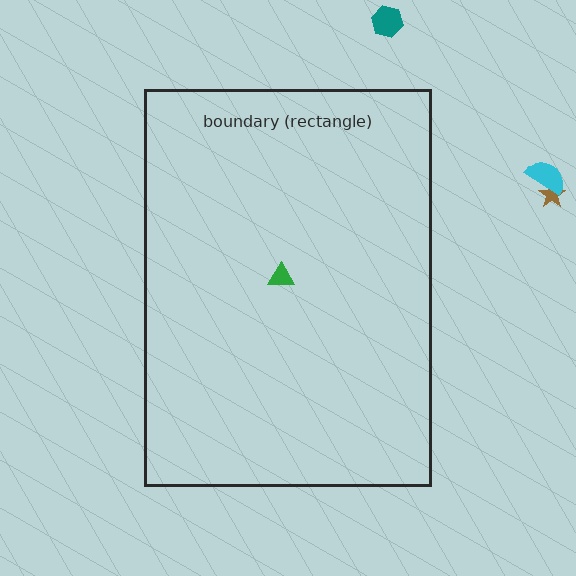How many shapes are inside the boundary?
1 inside, 3 outside.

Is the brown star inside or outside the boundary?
Outside.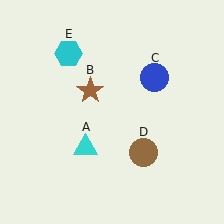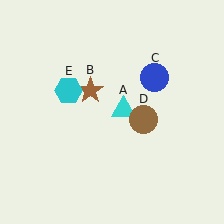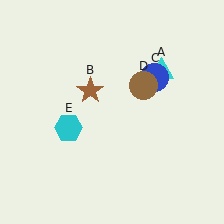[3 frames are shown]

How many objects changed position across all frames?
3 objects changed position: cyan triangle (object A), brown circle (object D), cyan hexagon (object E).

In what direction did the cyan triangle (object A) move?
The cyan triangle (object A) moved up and to the right.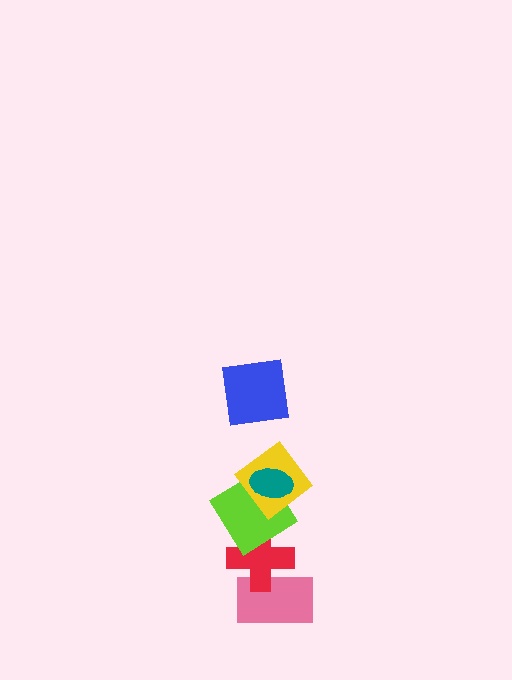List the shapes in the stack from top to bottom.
From top to bottom: the blue square, the teal ellipse, the yellow diamond, the lime diamond, the red cross, the pink rectangle.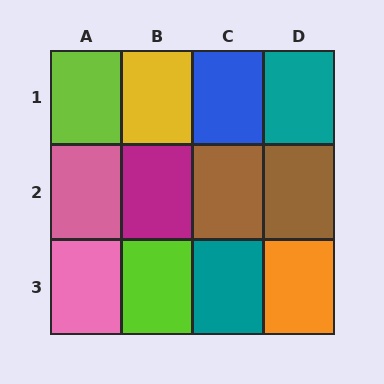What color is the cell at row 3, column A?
Pink.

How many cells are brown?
2 cells are brown.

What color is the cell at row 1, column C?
Blue.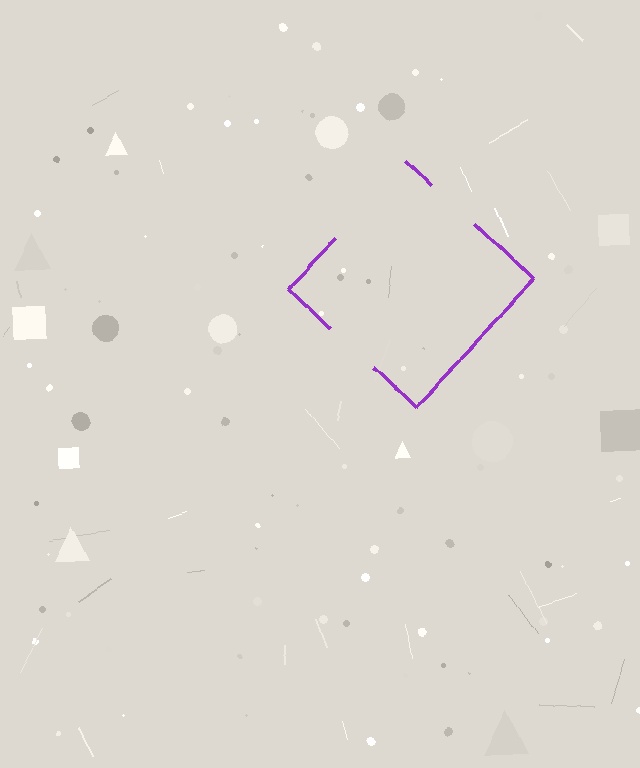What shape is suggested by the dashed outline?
The dashed outline suggests a diamond.